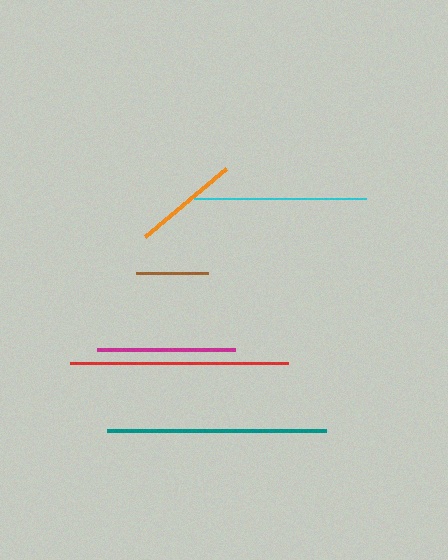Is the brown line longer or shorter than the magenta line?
The magenta line is longer than the brown line.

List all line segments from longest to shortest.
From longest to shortest: teal, red, cyan, magenta, orange, brown.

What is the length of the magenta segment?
The magenta segment is approximately 139 pixels long.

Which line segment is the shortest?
The brown line is the shortest at approximately 72 pixels.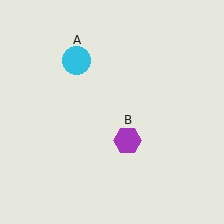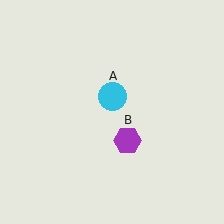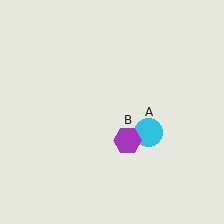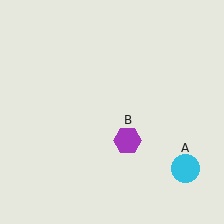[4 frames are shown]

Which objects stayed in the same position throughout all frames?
Purple hexagon (object B) remained stationary.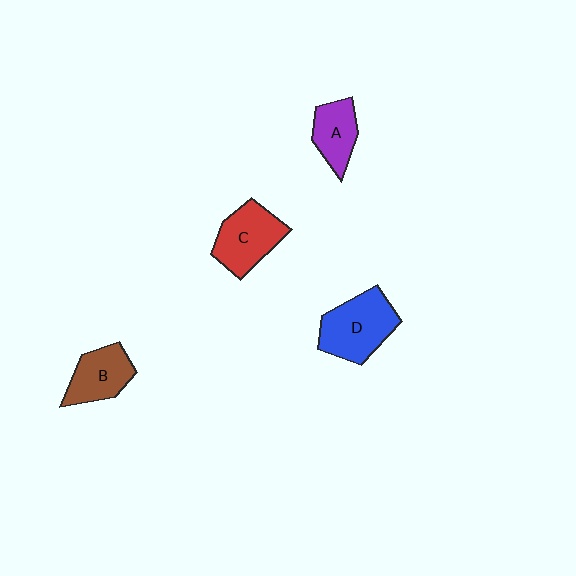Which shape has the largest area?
Shape D (blue).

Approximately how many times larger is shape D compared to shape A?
Approximately 1.6 times.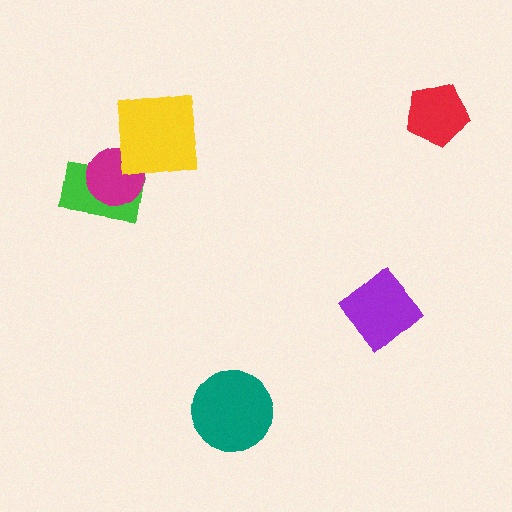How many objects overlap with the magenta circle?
2 objects overlap with the magenta circle.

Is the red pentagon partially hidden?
No, no other shape covers it.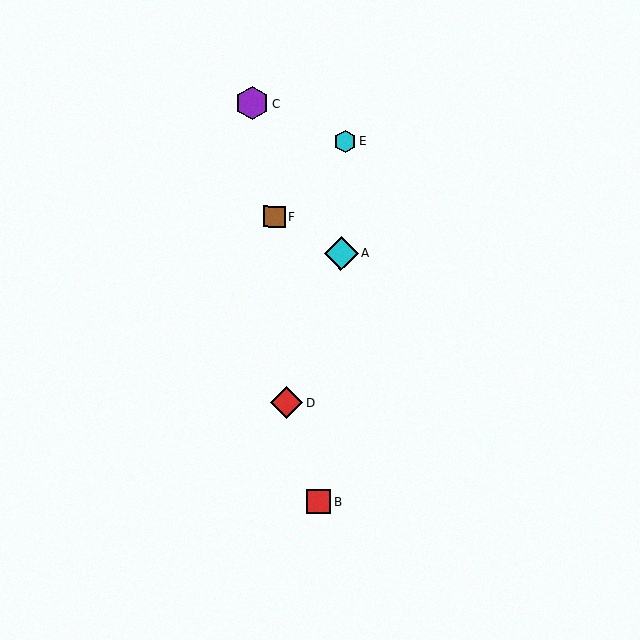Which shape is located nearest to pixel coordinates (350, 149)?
The cyan hexagon (labeled E) at (345, 142) is nearest to that location.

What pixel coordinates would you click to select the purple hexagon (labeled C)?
Click at (252, 103) to select the purple hexagon C.